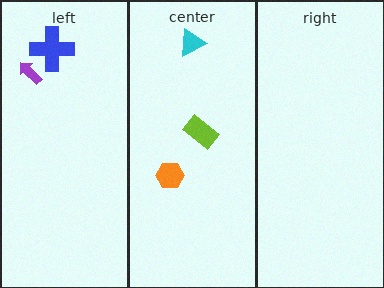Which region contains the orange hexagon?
The center region.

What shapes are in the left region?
The blue cross, the purple arrow.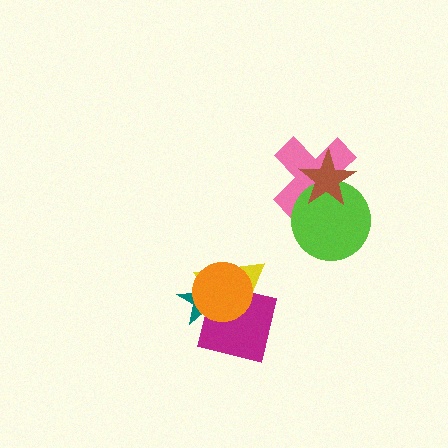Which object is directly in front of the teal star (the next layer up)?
The magenta square is directly in front of the teal star.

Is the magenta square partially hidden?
Yes, it is partially covered by another shape.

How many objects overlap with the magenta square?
3 objects overlap with the magenta square.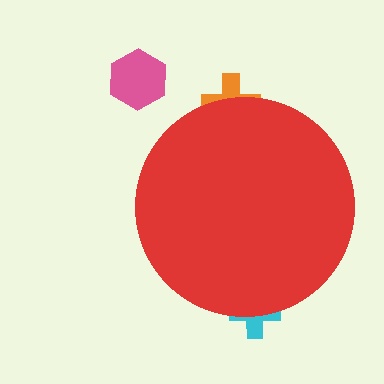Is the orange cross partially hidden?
Yes, the orange cross is partially hidden behind the red circle.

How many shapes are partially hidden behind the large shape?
2 shapes are partially hidden.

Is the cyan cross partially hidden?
Yes, the cyan cross is partially hidden behind the red circle.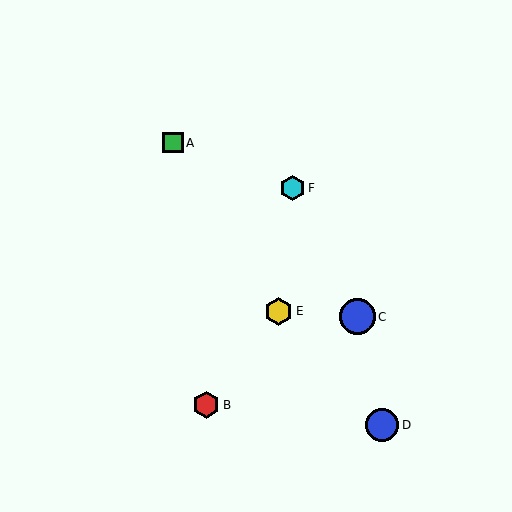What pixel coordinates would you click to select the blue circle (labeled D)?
Click at (382, 425) to select the blue circle D.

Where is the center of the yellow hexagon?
The center of the yellow hexagon is at (278, 311).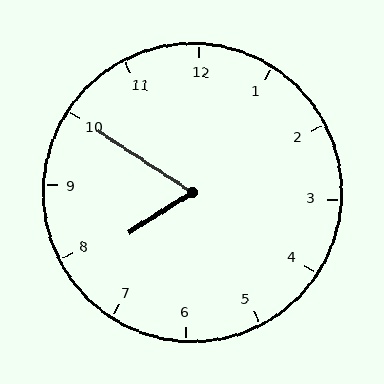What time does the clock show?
7:50.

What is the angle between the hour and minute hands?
Approximately 65 degrees.